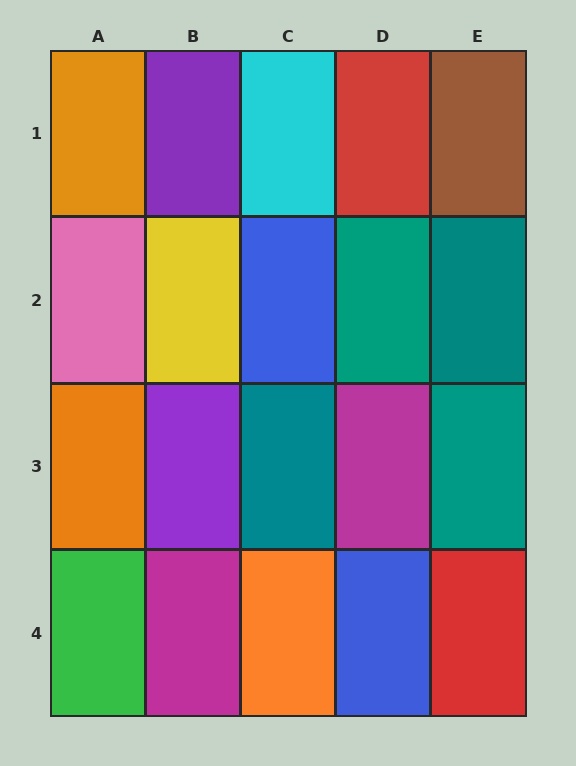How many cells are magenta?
2 cells are magenta.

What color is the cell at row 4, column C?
Orange.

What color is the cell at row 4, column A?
Green.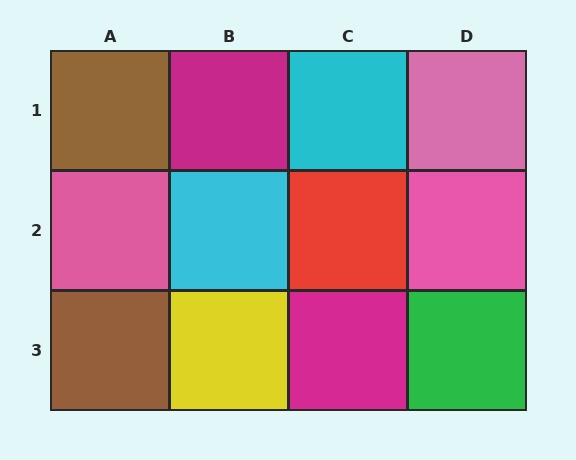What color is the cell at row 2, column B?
Cyan.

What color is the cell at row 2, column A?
Pink.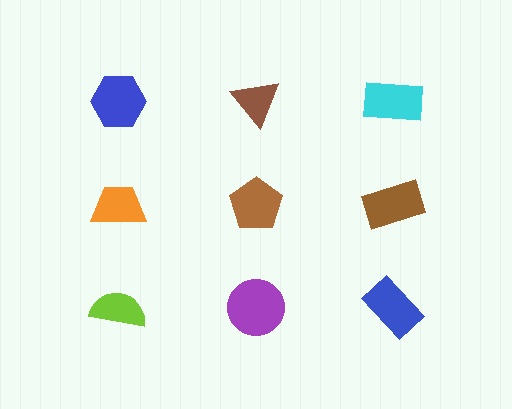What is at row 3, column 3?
A blue rectangle.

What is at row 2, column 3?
A brown rectangle.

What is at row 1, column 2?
A brown triangle.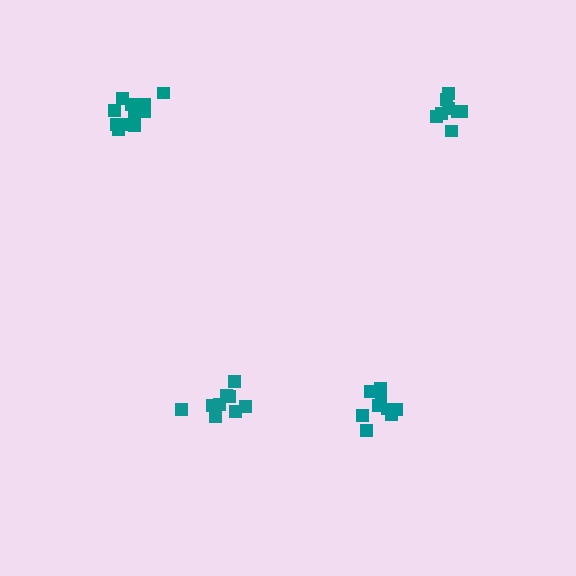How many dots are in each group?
Group 1: 9 dots, Group 2: 8 dots, Group 3: 9 dots, Group 4: 12 dots (38 total).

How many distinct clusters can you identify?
There are 4 distinct clusters.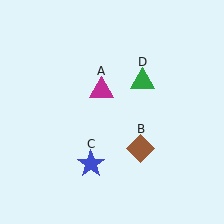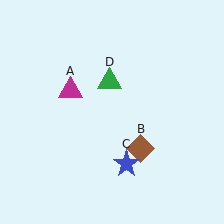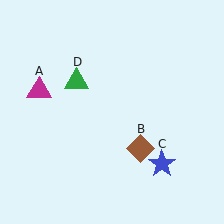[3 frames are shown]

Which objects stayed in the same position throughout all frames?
Brown diamond (object B) remained stationary.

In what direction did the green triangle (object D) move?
The green triangle (object D) moved left.